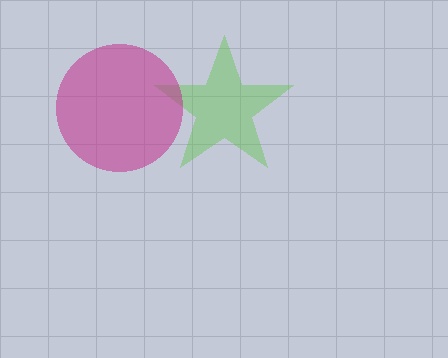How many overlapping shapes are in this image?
There are 2 overlapping shapes in the image.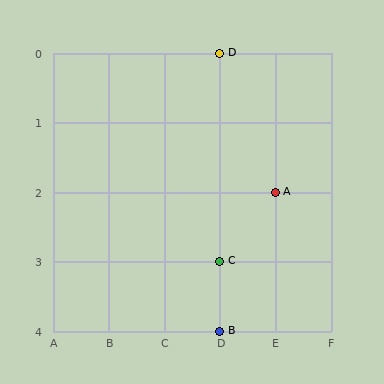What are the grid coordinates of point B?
Point B is at grid coordinates (D, 4).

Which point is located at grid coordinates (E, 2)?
Point A is at (E, 2).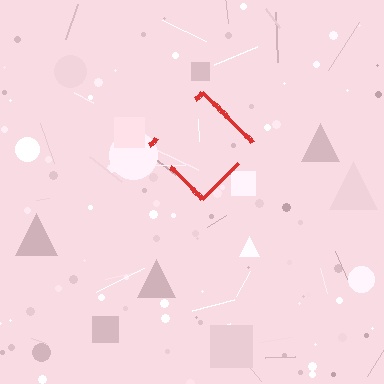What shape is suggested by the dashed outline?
The dashed outline suggests a diamond.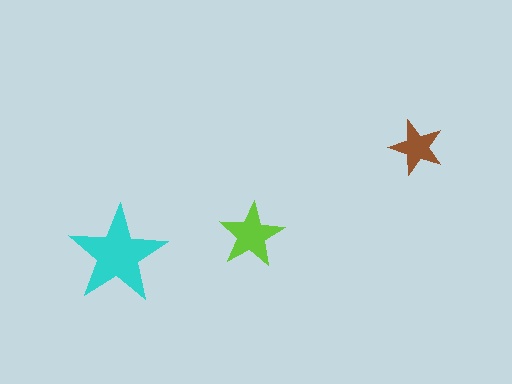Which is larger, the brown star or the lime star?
The lime one.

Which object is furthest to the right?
The brown star is rightmost.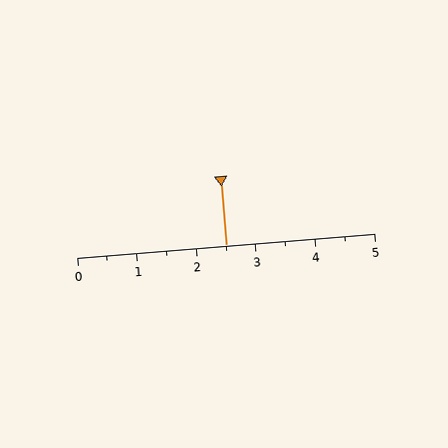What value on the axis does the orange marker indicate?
The marker indicates approximately 2.5.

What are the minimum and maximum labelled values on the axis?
The axis runs from 0 to 5.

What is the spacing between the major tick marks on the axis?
The major ticks are spaced 1 apart.